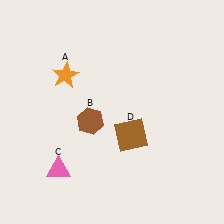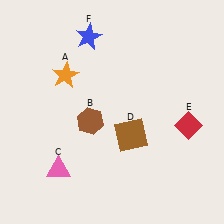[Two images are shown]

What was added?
A red diamond (E), a blue star (F) were added in Image 2.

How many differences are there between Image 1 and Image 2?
There are 2 differences between the two images.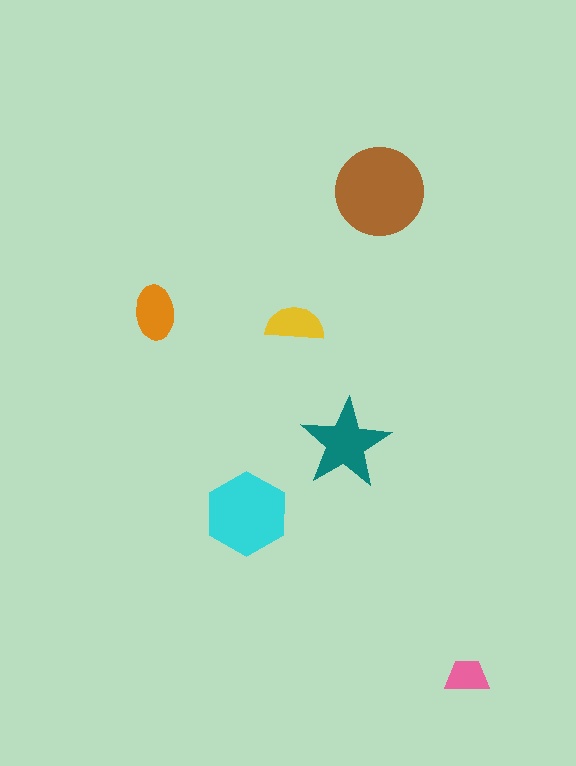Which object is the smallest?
The pink trapezoid.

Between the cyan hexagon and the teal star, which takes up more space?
The cyan hexagon.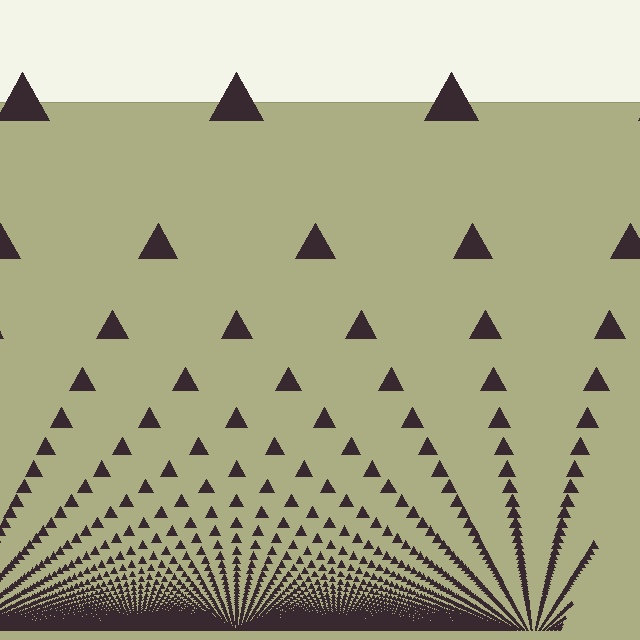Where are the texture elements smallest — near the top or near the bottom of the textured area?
Near the bottom.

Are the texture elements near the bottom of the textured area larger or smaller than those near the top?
Smaller. The gradient is inverted — elements near the bottom are smaller and denser.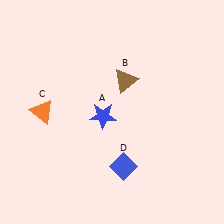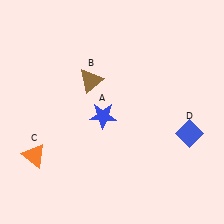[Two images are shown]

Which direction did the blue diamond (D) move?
The blue diamond (D) moved right.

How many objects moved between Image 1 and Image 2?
3 objects moved between the two images.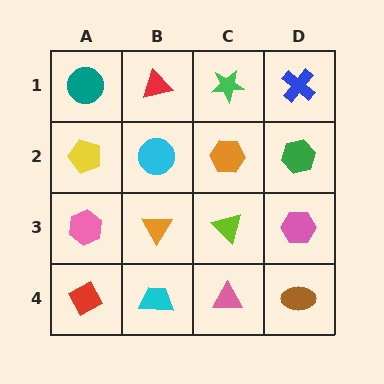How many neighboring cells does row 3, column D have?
3.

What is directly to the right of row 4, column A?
A cyan trapezoid.